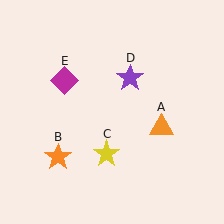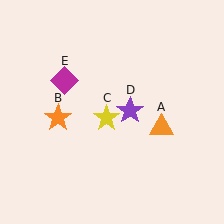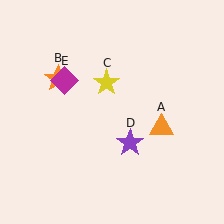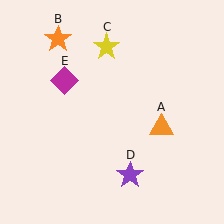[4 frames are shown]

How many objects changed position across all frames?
3 objects changed position: orange star (object B), yellow star (object C), purple star (object D).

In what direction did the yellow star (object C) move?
The yellow star (object C) moved up.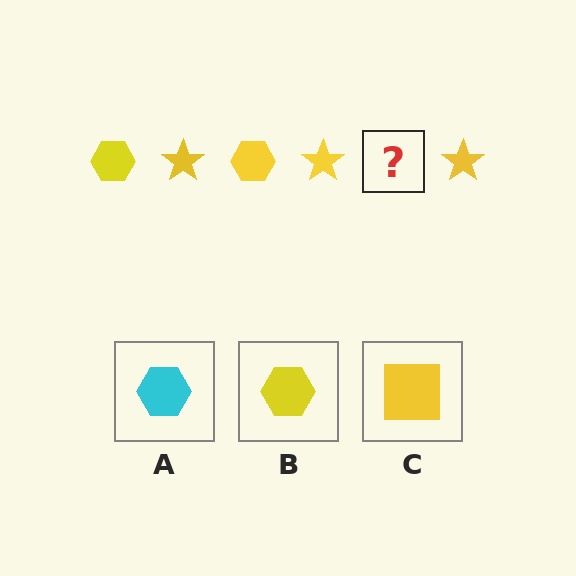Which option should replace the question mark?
Option B.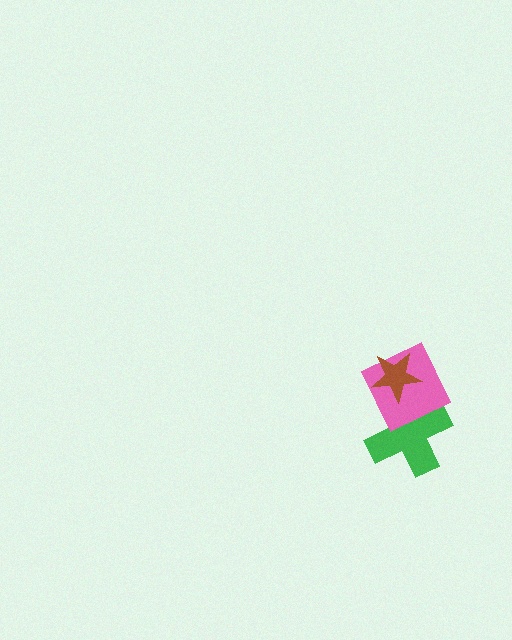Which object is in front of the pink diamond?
The brown star is in front of the pink diamond.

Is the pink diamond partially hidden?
Yes, it is partially covered by another shape.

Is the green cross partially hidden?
Yes, it is partially covered by another shape.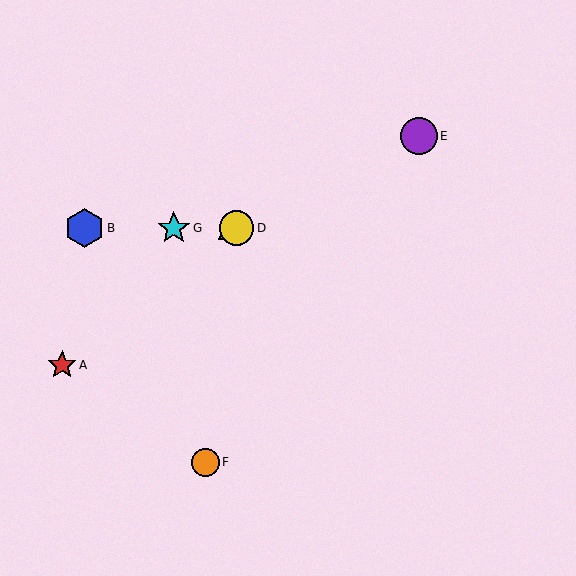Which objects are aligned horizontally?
Objects B, C, D, G are aligned horizontally.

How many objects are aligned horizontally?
4 objects (B, C, D, G) are aligned horizontally.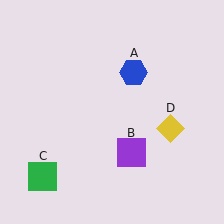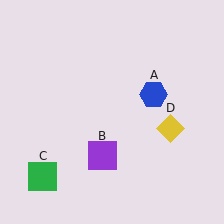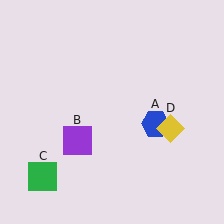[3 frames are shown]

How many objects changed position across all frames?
2 objects changed position: blue hexagon (object A), purple square (object B).